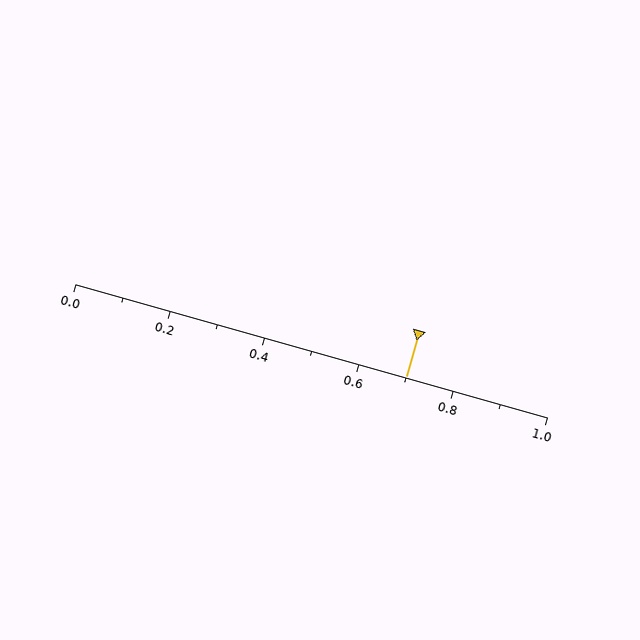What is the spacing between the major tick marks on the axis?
The major ticks are spaced 0.2 apart.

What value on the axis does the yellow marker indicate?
The marker indicates approximately 0.7.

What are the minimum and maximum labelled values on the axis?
The axis runs from 0.0 to 1.0.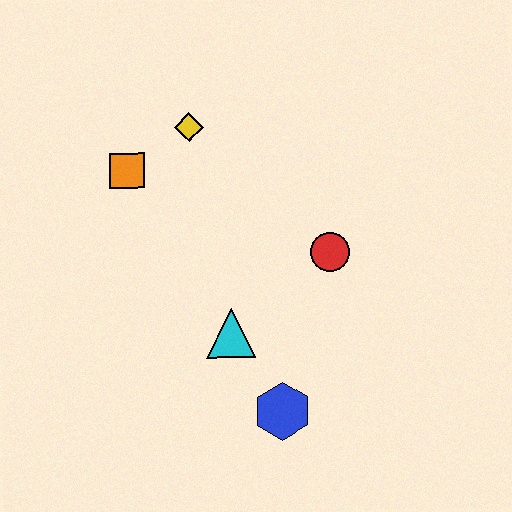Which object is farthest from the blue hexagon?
The yellow diamond is farthest from the blue hexagon.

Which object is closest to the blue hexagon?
The cyan triangle is closest to the blue hexagon.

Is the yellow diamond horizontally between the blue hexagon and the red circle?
No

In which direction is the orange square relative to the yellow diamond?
The orange square is to the left of the yellow diamond.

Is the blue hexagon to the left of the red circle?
Yes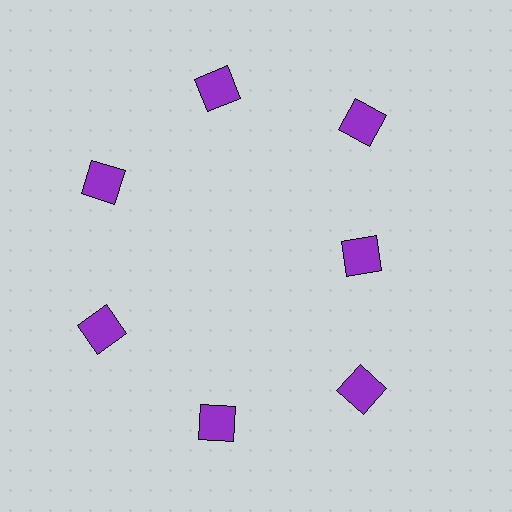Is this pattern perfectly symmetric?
No. The 7 purple squares are arranged in a ring, but one element near the 3 o'clock position is pulled inward toward the center, breaking the 7-fold rotational symmetry.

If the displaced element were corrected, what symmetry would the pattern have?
It would have 7-fold rotational symmetry — the pattern would map onto itself every 51 degrees.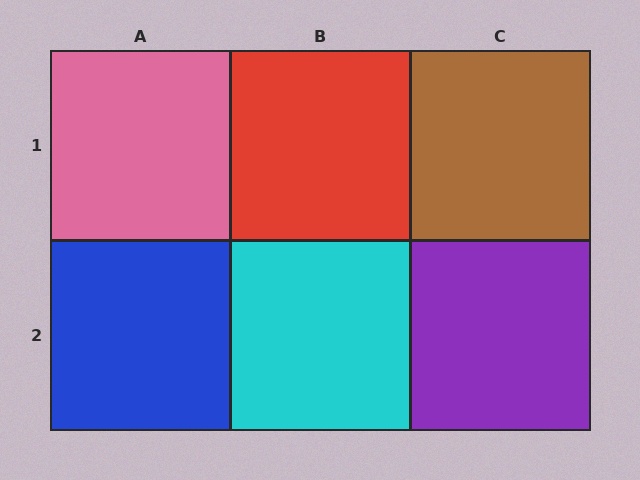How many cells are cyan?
1 cell is cyan.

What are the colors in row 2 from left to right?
Blue, cyan, purple.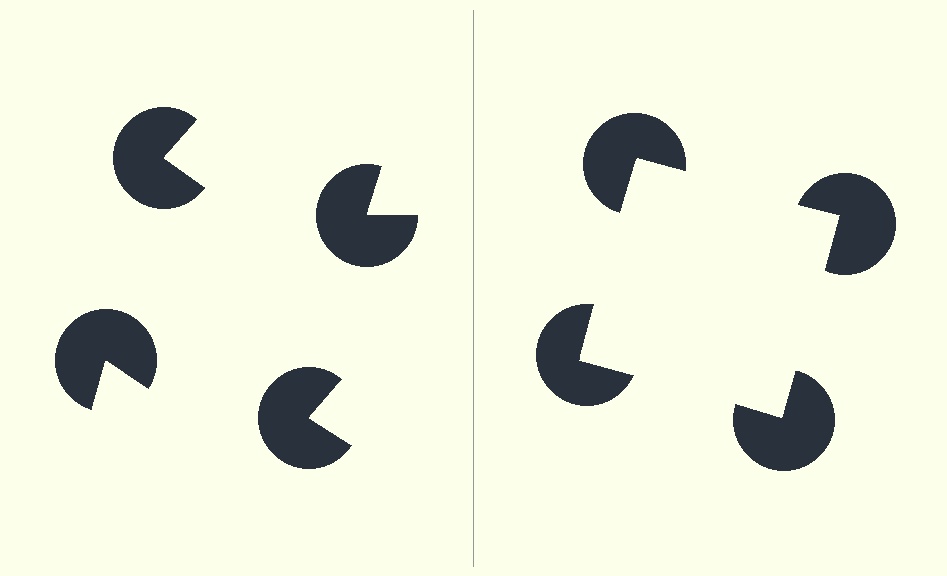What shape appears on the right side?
An illusory square.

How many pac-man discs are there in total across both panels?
8 — 4 on each side.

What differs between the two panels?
The pac-man discs are positioned identically on both sides; only the wedge orientations differ. On the right they align to a square; on the left they are misaligned.